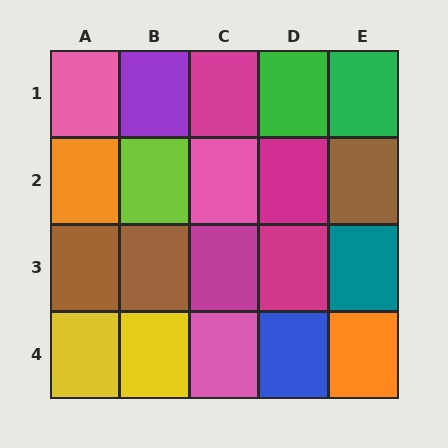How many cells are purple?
1 cell is purple.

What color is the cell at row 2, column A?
Orange.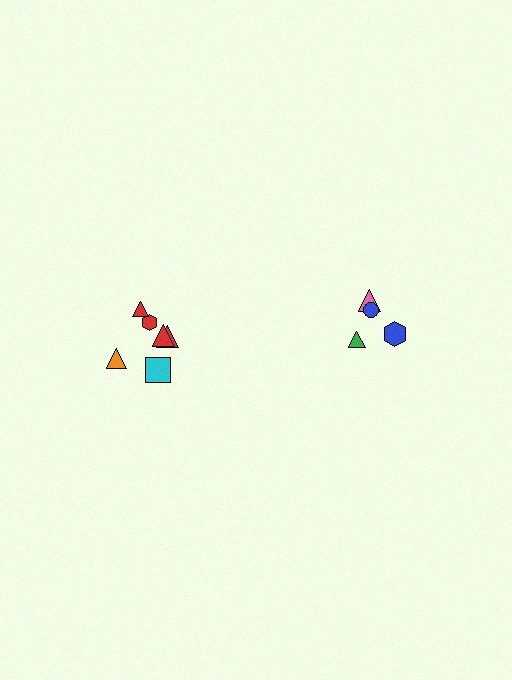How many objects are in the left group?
There are 6 objects.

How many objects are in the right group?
There are 4 objects.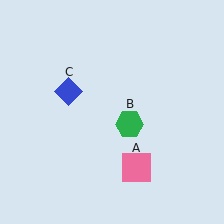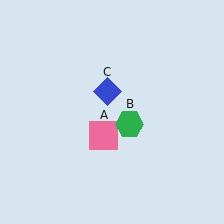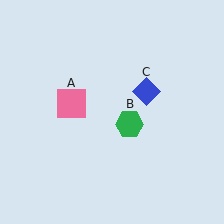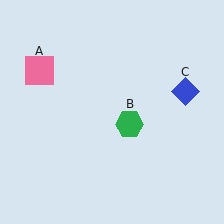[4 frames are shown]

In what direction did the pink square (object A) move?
The pink square (object A) moved up and to the left.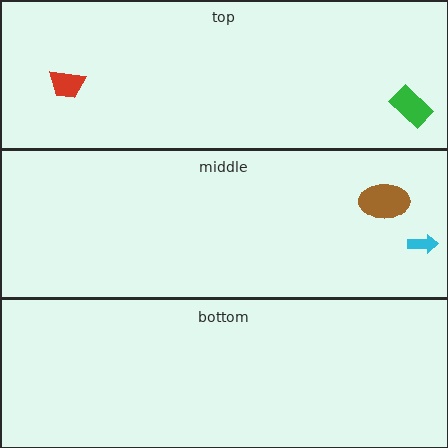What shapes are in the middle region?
The cyan arrow, the brown ellipse.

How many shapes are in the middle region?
2.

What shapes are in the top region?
The green rectangle, the red trapezoid.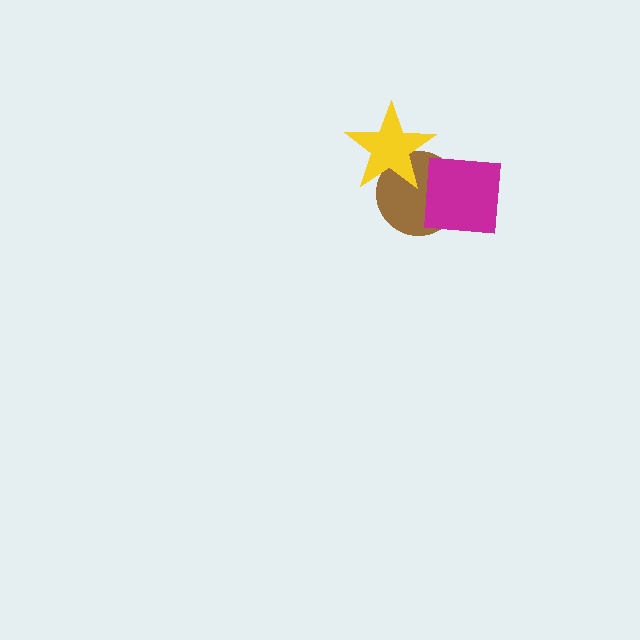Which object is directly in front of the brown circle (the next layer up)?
The magenta square is directly in front of the brown circle.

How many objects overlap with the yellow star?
2 objects overlap with the yellow star.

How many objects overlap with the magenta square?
2 objects overlap with the magenta square.